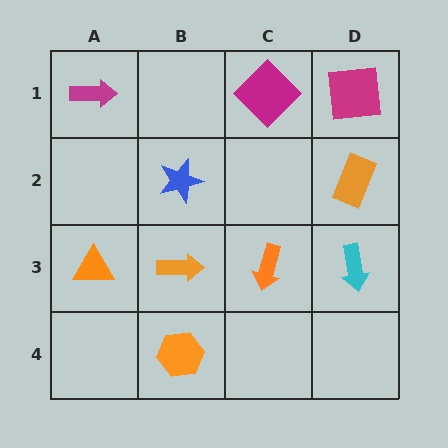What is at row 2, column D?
An orange rectangle.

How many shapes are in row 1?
3 shapes.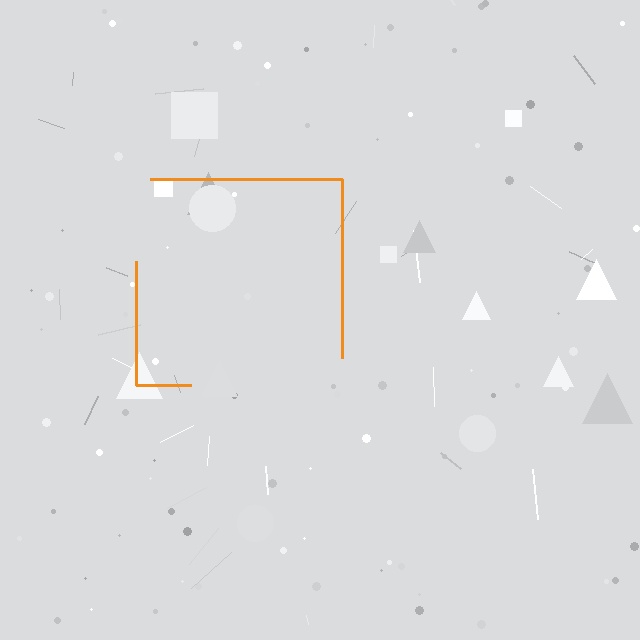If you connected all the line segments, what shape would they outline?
They would outline a square.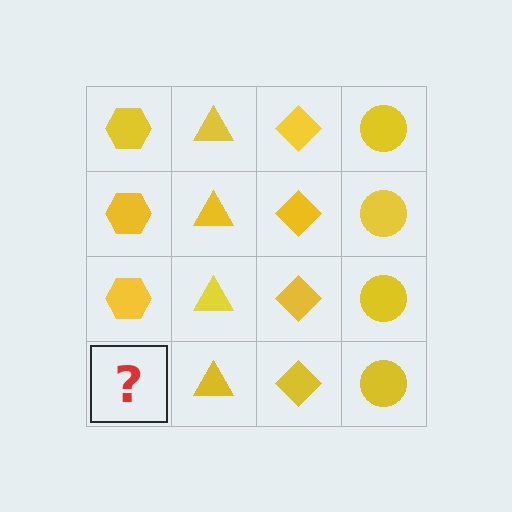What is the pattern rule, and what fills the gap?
The rule is that each column has a consistent shape. The gap should be filled with a yellow hexagon.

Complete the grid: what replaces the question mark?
The question mark should be replaced with a yellow hexagon.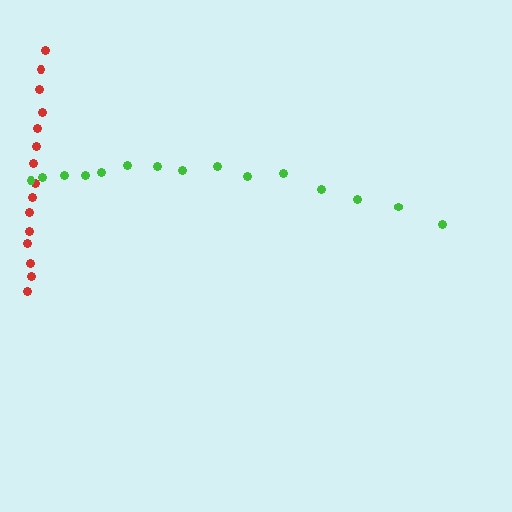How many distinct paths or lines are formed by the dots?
There are 2 distinct paths.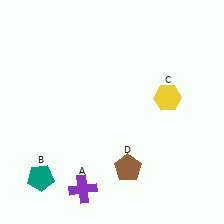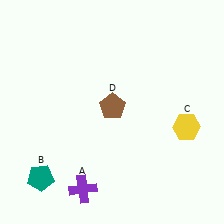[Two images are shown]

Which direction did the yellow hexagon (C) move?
The yellow hexagon (C) moved down.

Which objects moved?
The objects that moved are: the yellow hexagon (C), the brown pentagon (D).